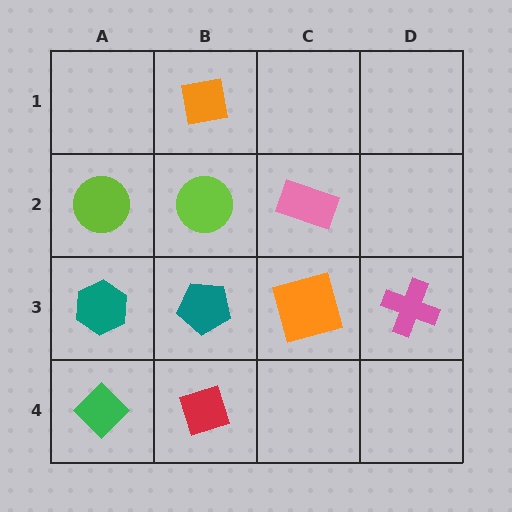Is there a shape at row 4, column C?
No, that cell is empty.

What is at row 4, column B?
A red diamond.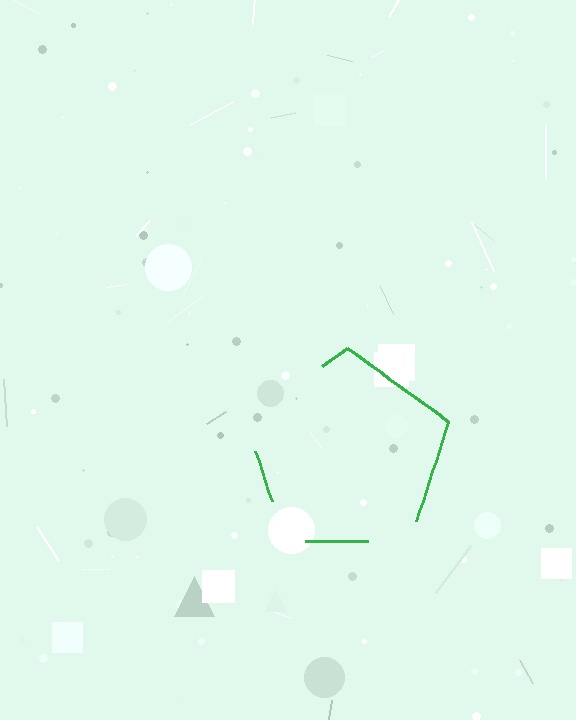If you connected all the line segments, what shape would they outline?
They would outline a pentagon.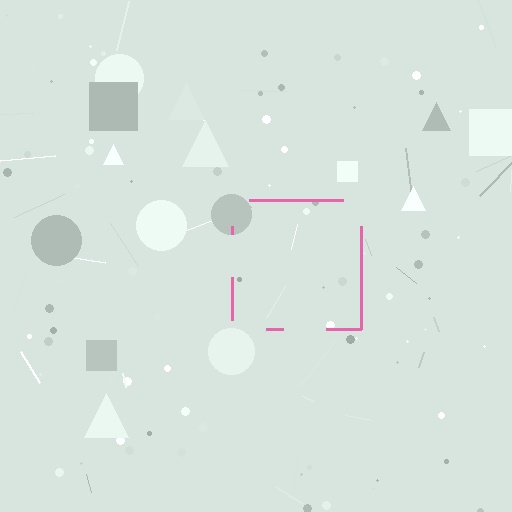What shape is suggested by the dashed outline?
The dashed outline suggests a square.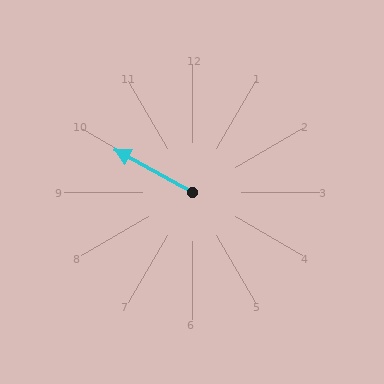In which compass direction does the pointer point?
Northwest.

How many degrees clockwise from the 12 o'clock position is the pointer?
Approximately 299 degrees.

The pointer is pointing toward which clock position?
Roughly 10 o'clock.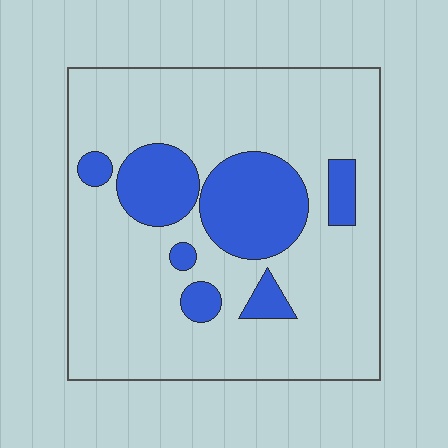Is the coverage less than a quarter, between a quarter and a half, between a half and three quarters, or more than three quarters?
Less than a quarter.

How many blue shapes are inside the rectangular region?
7.